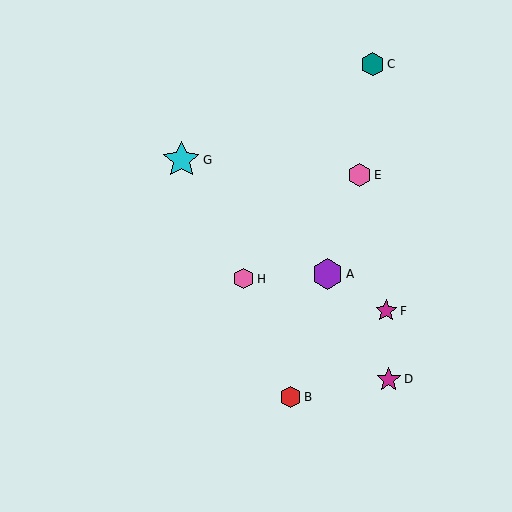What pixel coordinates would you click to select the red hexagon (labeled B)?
Click at (291, 397) to select the red hexagon B.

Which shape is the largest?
The cyan star (labeled G) is the largest.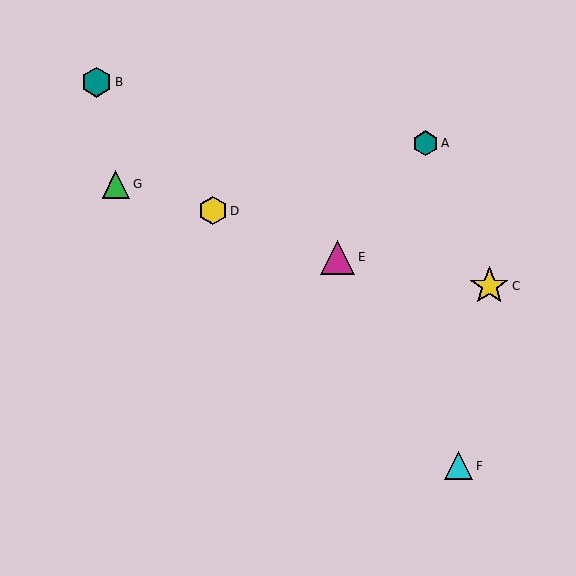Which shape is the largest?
The yellow star (labeled C) is the largest.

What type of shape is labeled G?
Shape G is a green triangle.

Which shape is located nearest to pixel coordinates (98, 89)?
The teal hexagon (labeled B) at (97, 82) is nearest to that location.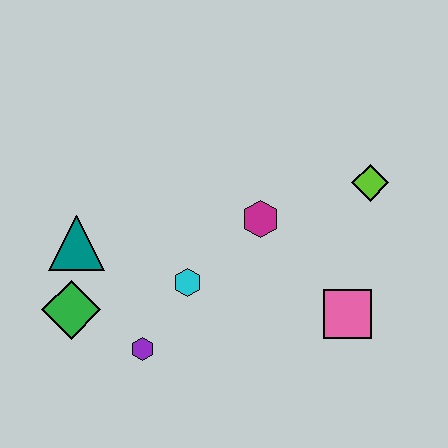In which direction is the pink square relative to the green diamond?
The pink square is to the right of the green diamond.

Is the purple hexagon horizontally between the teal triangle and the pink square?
Yes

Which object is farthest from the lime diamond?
The green diamond is farthest from the lime diamond.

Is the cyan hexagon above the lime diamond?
No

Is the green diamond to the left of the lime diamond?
Yes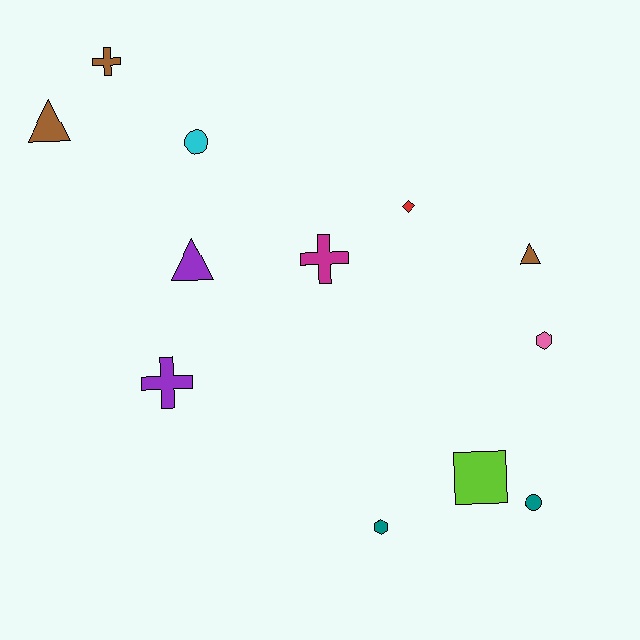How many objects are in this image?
There are 12 objects.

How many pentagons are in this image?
There are no pentagons.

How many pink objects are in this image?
There is 1 pink object.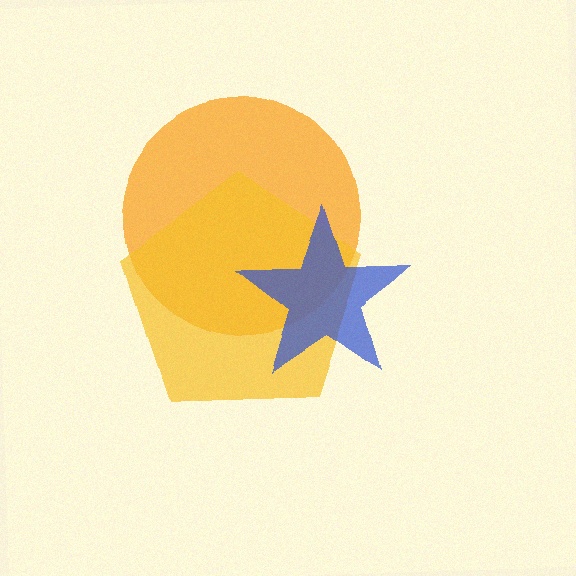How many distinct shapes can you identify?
There are 3 distinct shapes: an orange circle, a yellow pentagon, a blue star.